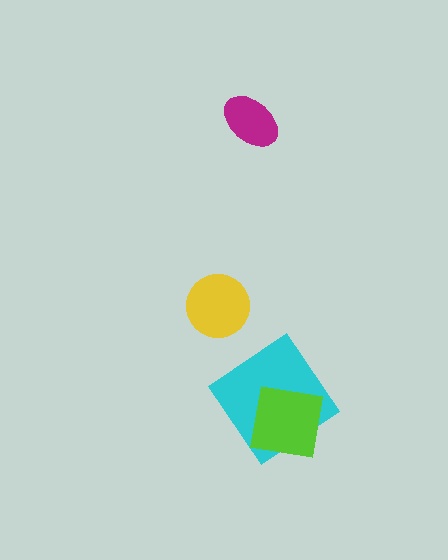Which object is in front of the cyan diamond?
The lime square is in front of the cyan diamond.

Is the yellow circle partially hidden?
No, no other shape covers it.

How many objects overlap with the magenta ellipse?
0 objects overlap with the magenta ellipse.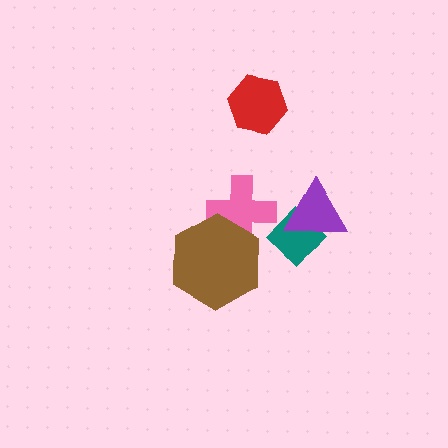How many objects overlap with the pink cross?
1 object overlaps with the pink cross.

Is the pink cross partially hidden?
Yes, it is partially covered by another shape.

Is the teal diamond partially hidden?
Yes, it is partially covered by another shape.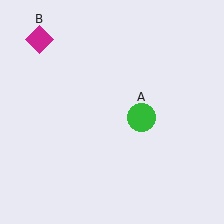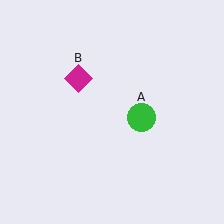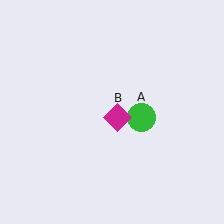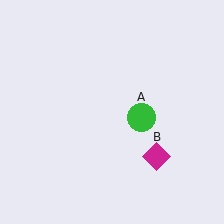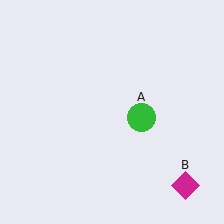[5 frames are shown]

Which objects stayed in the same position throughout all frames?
Green circle (object A) remained stationary.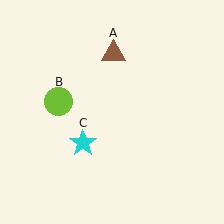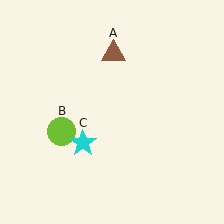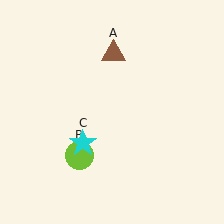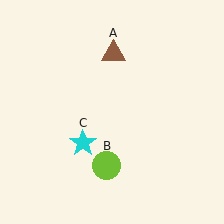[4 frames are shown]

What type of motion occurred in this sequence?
The lime circle (object B) rotated counterclockwise around the center of the scene.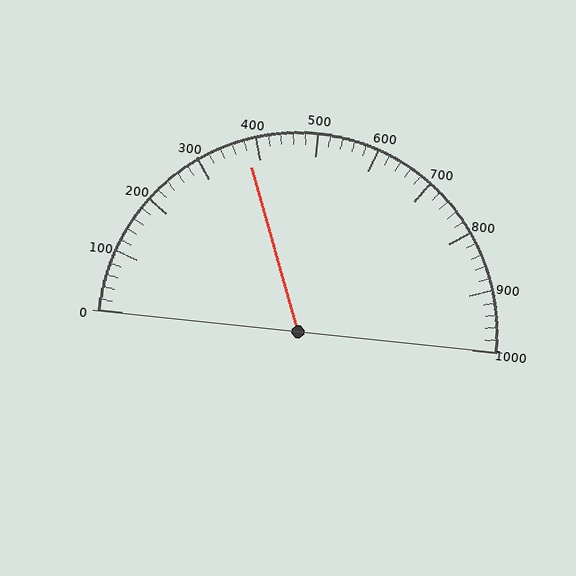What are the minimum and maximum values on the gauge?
The gauge ranges from 0 to 1000.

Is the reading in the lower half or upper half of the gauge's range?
The reading is in the lower half of the range (0 to 1000).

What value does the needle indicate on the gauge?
The needle indicates approximately 380.